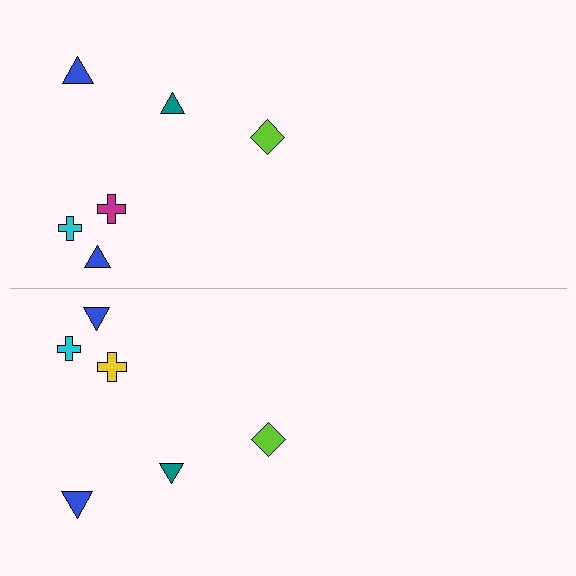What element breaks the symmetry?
The yellow cross on the bottom side breaks the symmetry — its mirror counterpart is magenta.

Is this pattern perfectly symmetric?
No, the pattern is not perfectly symmetric. The yellow cross on the bottom side breaks the symmetry — its mirror counterpart is magenta.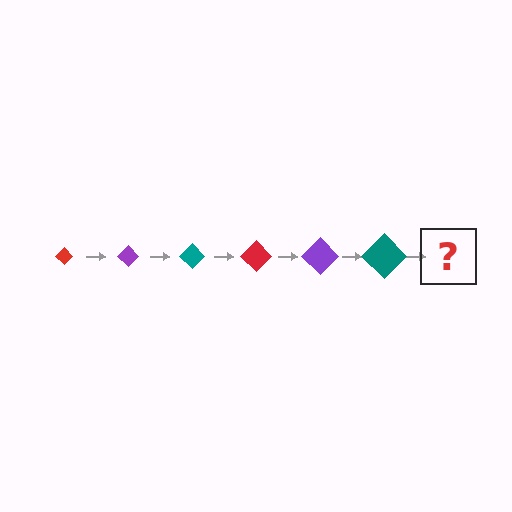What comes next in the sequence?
The next element should be a red diamond, larger than the previous one.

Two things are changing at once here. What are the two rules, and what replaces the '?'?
The two rules are that the diamond grows larger each step and the color cycles through red, purple, and teal. The '?' should be a red diamond, larger than the previous one.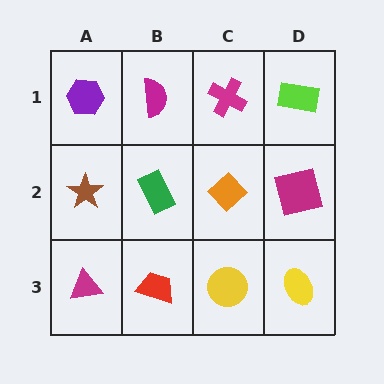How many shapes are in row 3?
4 shapes.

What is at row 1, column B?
A magenta semicircle.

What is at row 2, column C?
An orange diamond.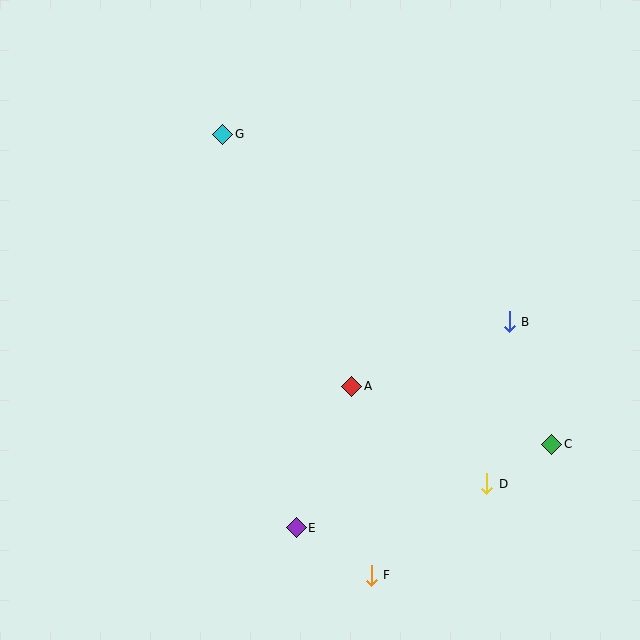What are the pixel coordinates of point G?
Point G is at (223, 134).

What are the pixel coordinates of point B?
Point B is at (509, 322).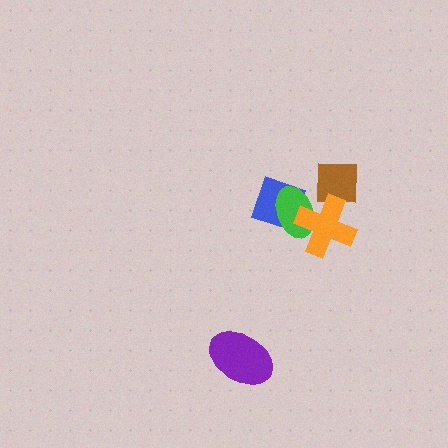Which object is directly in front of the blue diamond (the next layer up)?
The green ellipse is directly in front of the blue diamond.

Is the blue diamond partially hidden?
Yes, it is partially covered by another shape.